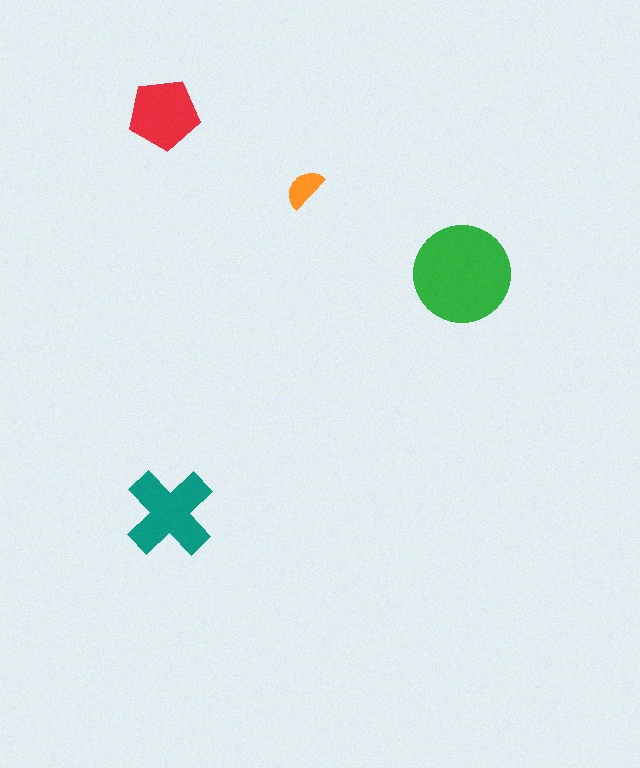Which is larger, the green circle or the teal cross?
The green circle.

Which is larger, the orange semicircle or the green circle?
The green circle.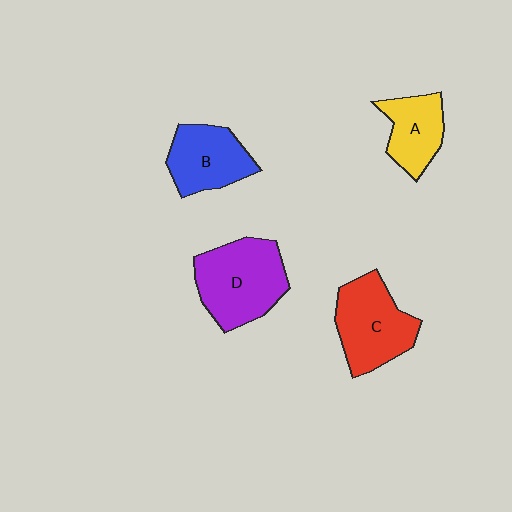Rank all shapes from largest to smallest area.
From largest to smallest: D (purple), C (red), B (blue), A (yellow).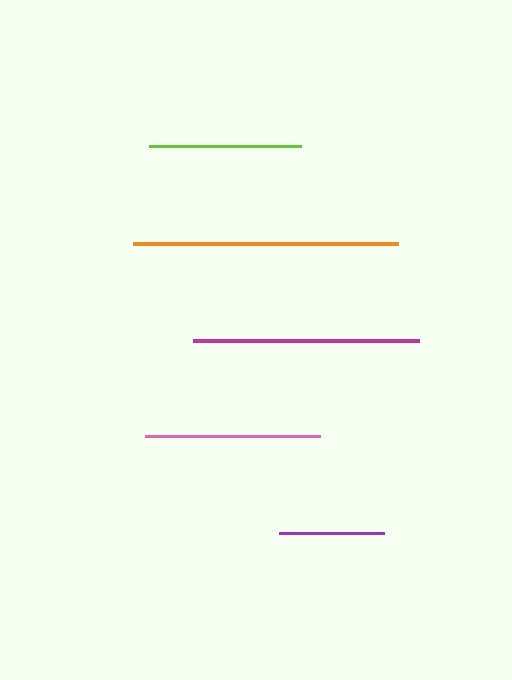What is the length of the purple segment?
The purple segment is approximately 105 pixels long.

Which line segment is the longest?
The orange line is the longest at approximately 264 pixels.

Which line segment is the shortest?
The purple line is the shortest at approximately 105 pixels.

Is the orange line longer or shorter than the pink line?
The orange line is longer than the pink line.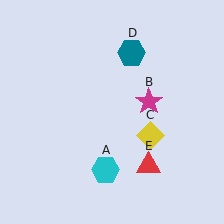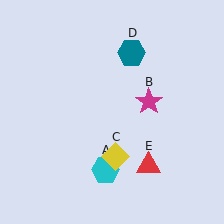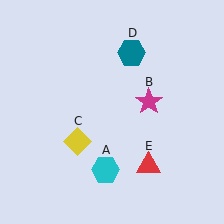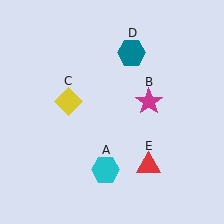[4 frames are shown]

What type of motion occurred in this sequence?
The yellow diamond (object C) rotated clockwise around the center of the scene.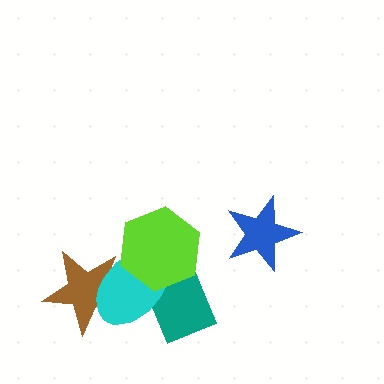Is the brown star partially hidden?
Yes, it is partially covered by another shape.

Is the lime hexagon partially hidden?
No, no other shape covers it.